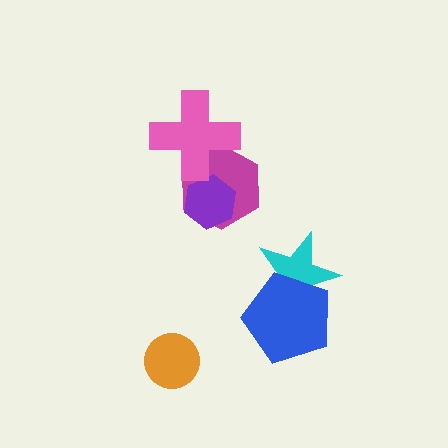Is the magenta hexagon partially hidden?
Yes, it is partially covered by another shape.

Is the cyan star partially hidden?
Yes, it is partially covered by another shape.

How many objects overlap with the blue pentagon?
1 object overlaps with the blue pentagon.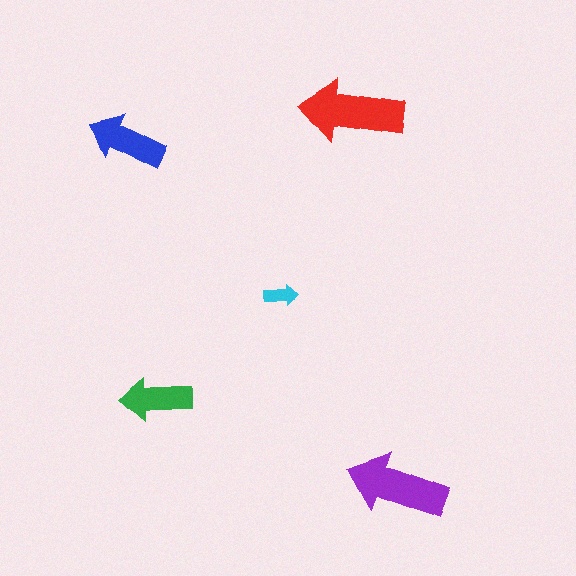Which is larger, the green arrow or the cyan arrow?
The green one.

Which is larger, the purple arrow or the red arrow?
The red one.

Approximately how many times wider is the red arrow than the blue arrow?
About 1.5 times wider.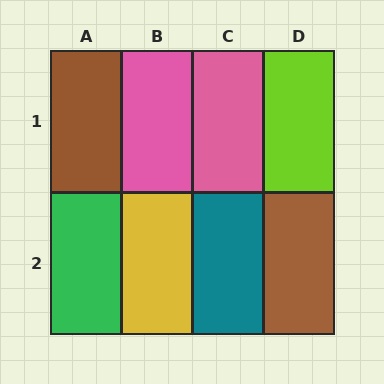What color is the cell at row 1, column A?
Brown.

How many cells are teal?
1 cell is teal.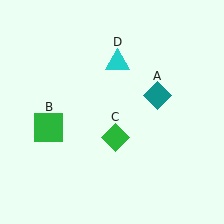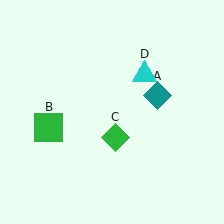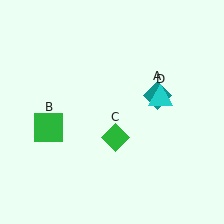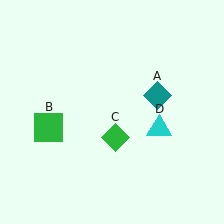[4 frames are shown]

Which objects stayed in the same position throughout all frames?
Teal diamond (object A) and green square (object B) and green diamond (object C) remained stationary.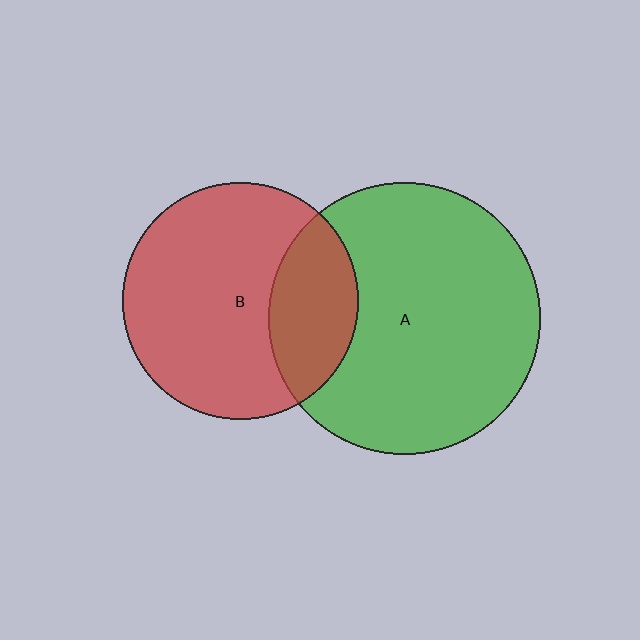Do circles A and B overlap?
Yes.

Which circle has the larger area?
Circle A (green).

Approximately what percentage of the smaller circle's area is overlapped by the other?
Approximately 25%.